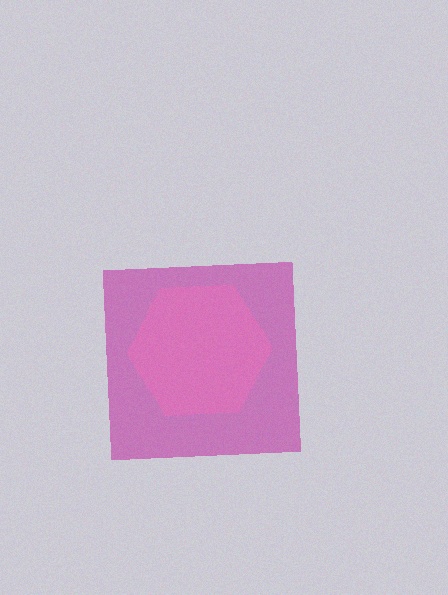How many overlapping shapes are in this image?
There are 2 overlapping shapes in the image.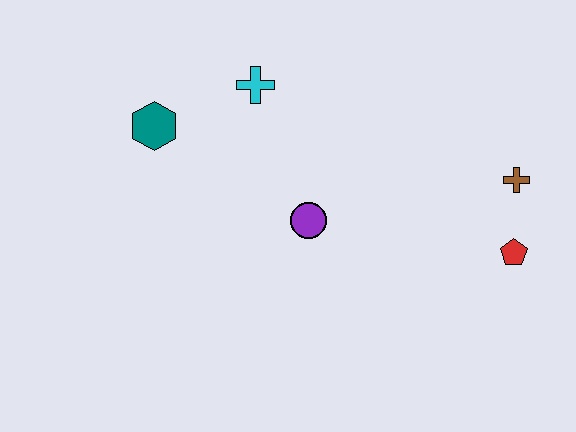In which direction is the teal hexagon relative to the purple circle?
The teal hexagon is to the left of the purple circle.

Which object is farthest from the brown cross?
The teal hexagon is farthest from the brown cross.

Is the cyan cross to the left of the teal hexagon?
No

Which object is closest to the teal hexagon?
The cyan cross is closest to the teal hexagon.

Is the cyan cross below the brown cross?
No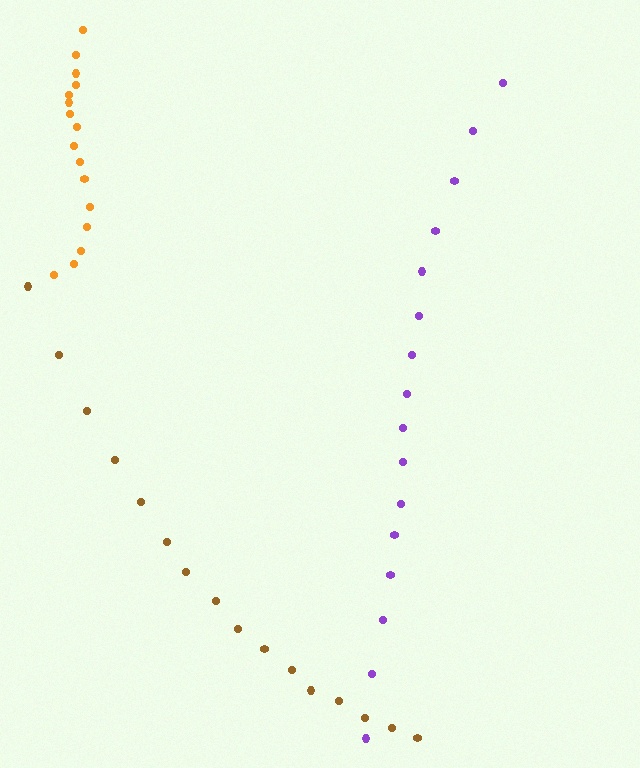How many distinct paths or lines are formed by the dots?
There are 3 distinct paths.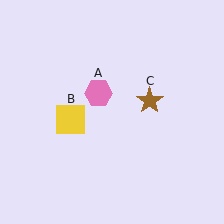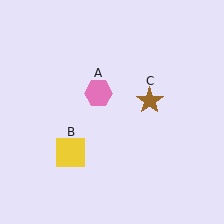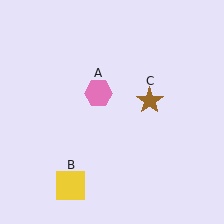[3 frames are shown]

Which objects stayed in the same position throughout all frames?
Pink hexagon (object A) and brown star (object C) remained stationary.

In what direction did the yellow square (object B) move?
The yellow square (object B) moved down.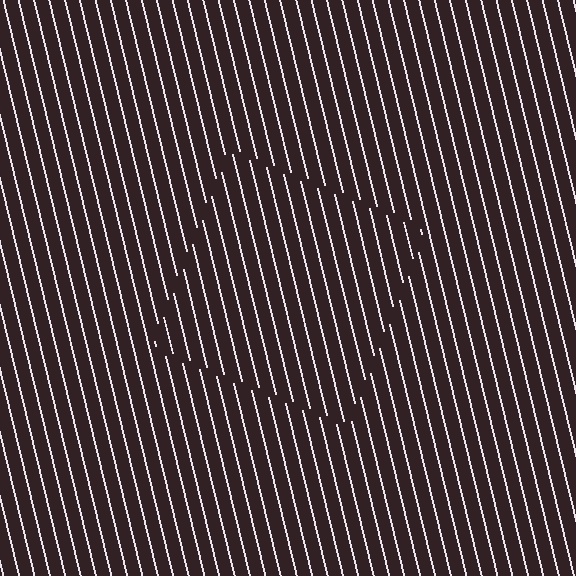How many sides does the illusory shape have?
4 sides — the line-ends trace a square.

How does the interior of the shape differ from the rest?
The interior of the shape contains the same grating, shifted by half a period — the contour is defined by the phase discontinuity where line-ends from the inner and outer gratings abut.